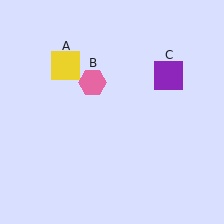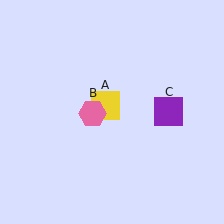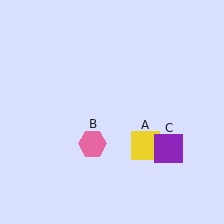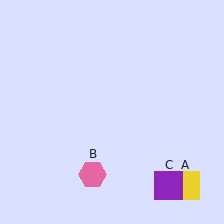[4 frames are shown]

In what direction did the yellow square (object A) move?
The yellow square (object A) moved down and to the right.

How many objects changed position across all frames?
3 objects changed position: yellow square (object A), pink hexagon (object B), purple square (object C).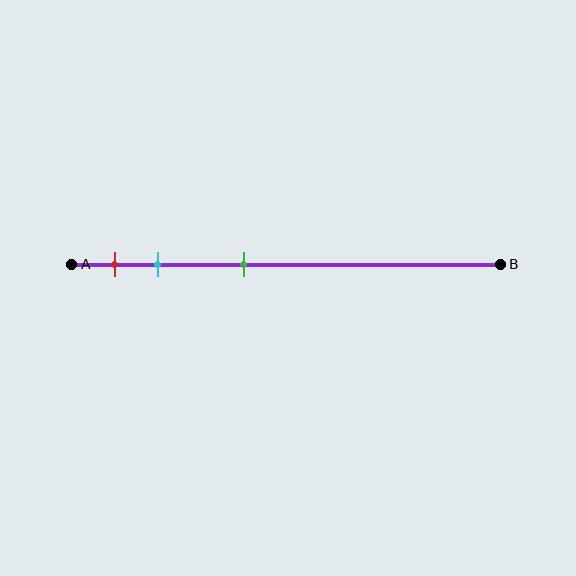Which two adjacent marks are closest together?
The red and cyan marks are the closest adjacent pair.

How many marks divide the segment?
There are 3 marks dividing the segment.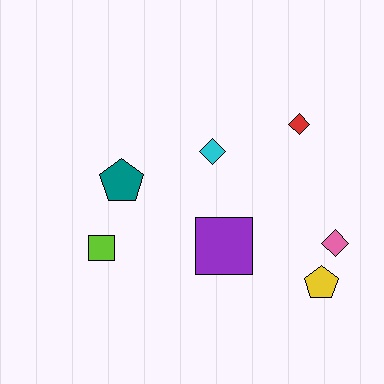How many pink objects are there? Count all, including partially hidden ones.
There is 1 pink object.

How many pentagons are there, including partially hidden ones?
There are 2 pentagons.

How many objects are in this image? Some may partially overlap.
There are 7 objects.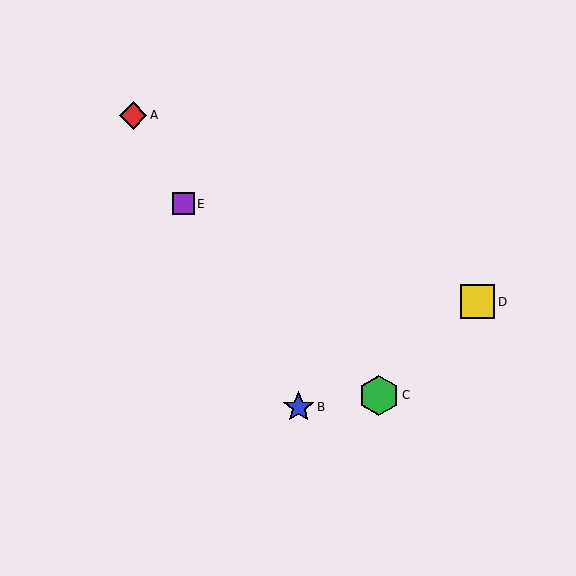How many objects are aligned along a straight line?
3 objects (A, B, E) are aligned along a straight line.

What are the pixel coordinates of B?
Object B is at (299, 407).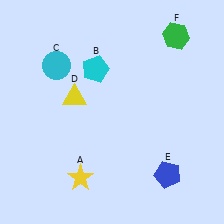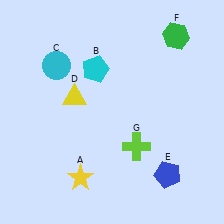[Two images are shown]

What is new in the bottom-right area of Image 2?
A lime cross (G) was added in the bottom-right area of Image 2.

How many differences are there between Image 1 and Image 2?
There is 1 difference between the two images.